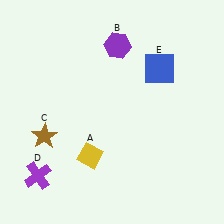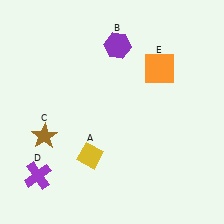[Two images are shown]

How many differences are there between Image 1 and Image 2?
There is 1 difference between the two images.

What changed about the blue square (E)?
In Image 1, E is blue. In Image 2, it changed to orange.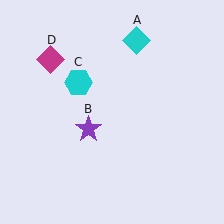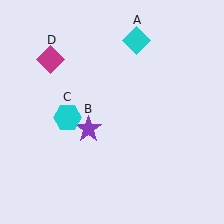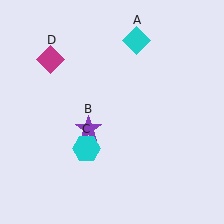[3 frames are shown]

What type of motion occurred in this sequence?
The cyan hexagon (object C) rotated counterclockwise around the center of the scene.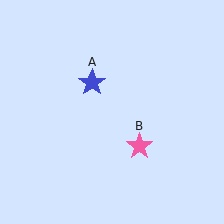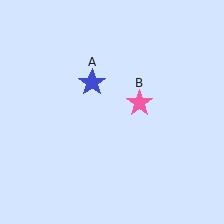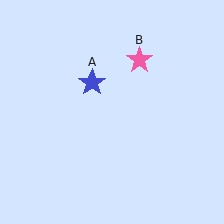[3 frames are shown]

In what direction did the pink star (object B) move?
The pink star (object B) moved up.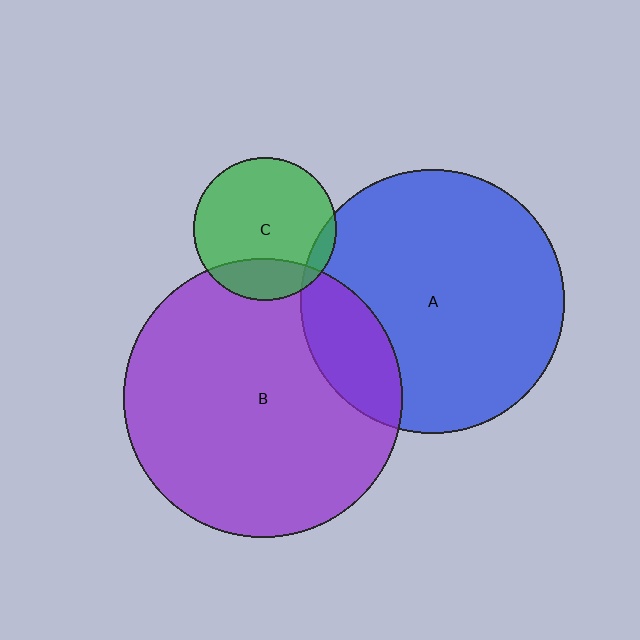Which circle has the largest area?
Circle B (purple).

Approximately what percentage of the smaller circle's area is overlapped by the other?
Approximately 20%.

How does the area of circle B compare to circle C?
Approximately 3.8 times.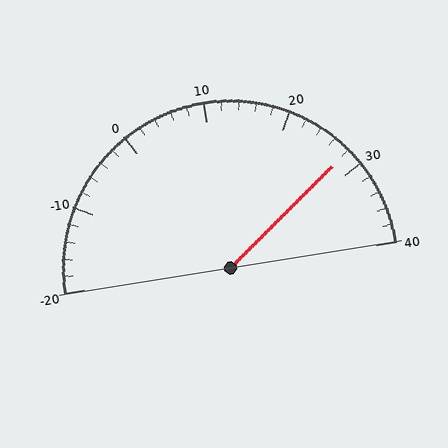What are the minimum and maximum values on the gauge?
The gauge ranges from -20 to 40.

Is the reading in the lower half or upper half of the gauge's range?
The reading is in the upper half of the range (-20 to 40).